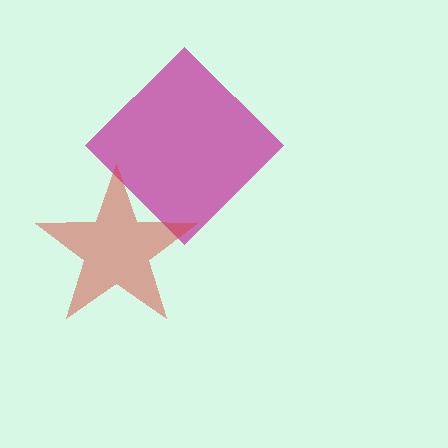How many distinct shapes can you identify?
There are 2 distinct shapes: a magenta diamond, a red star.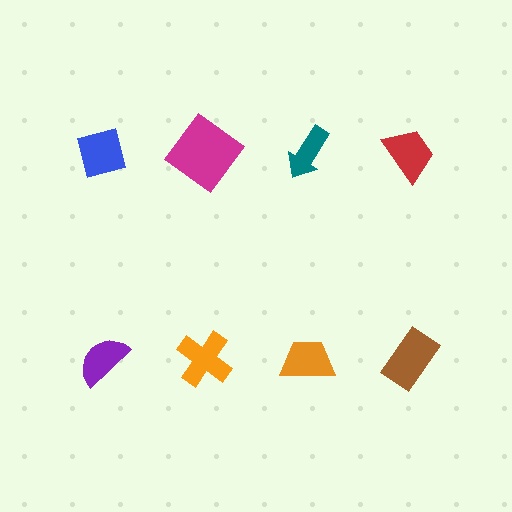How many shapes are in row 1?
4 shapes.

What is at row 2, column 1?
A purple semicircle.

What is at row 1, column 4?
A red trapezoid.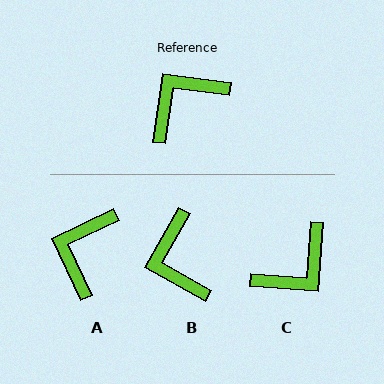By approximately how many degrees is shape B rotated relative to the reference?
Approximately 69 degrees counter-clockwise.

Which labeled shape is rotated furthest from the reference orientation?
C, about 177 degrees away.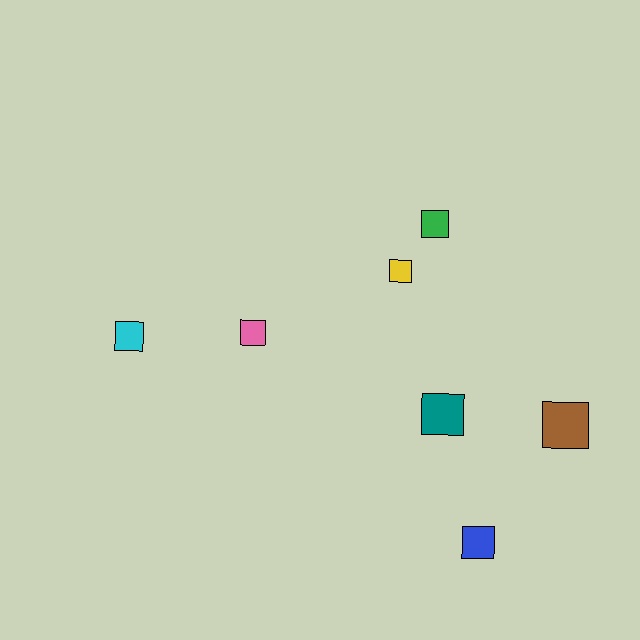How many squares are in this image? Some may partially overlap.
There are 7 squares.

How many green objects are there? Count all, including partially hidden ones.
There is 1 green object.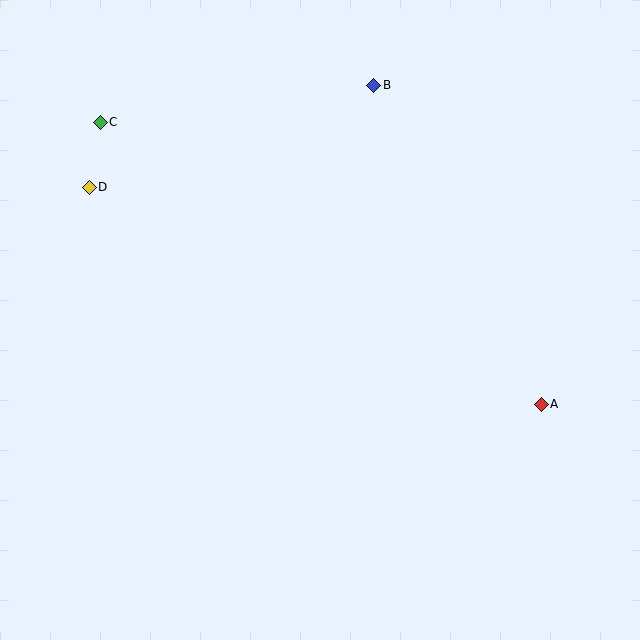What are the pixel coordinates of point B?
Point B is at (374, 85).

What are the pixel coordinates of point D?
Point D is at (89, 187).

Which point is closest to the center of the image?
Point A at (541, 404) is closest to the center.